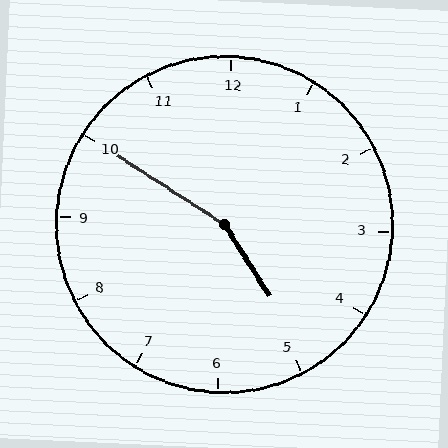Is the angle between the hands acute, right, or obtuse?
It is obtuse.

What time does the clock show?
4:50.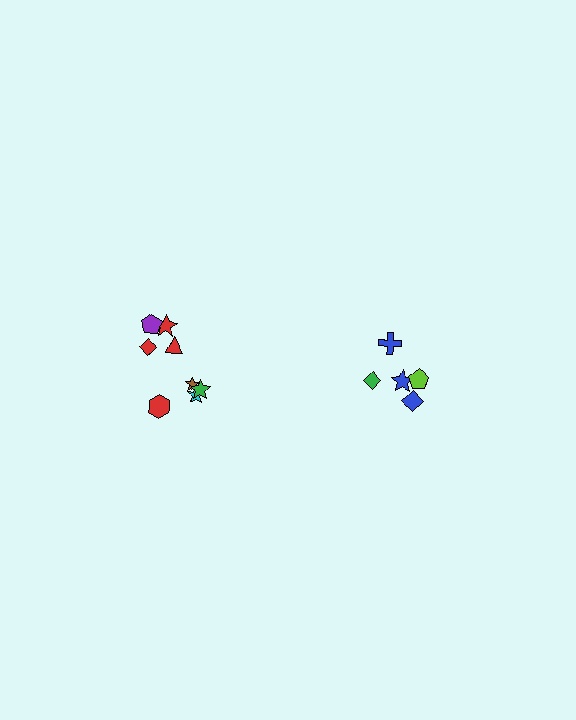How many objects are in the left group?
There are 8 objects.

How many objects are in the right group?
There are 5 objects.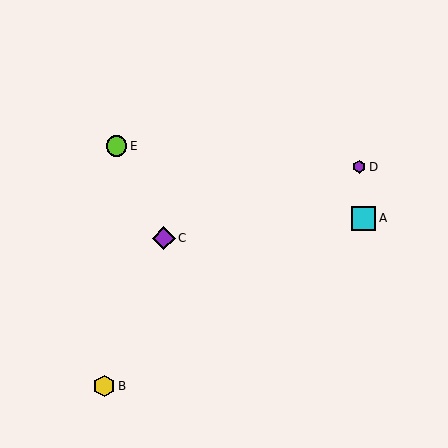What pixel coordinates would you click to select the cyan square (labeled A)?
Click at (364, 218) to select the cyan square A.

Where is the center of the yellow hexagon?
The center of the yellow hexagon is at (104, 386).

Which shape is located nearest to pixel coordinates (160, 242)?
The purple diamond (labeled C) at (164, 238) is nearest to that location.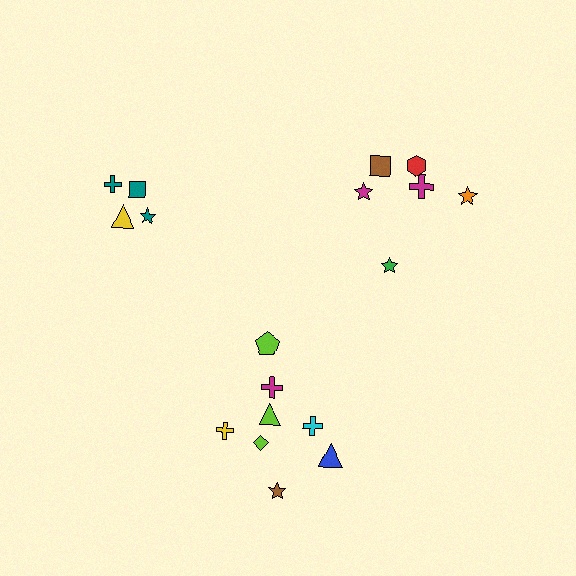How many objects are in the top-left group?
There are 4 objects.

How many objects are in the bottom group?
There are 8 objects.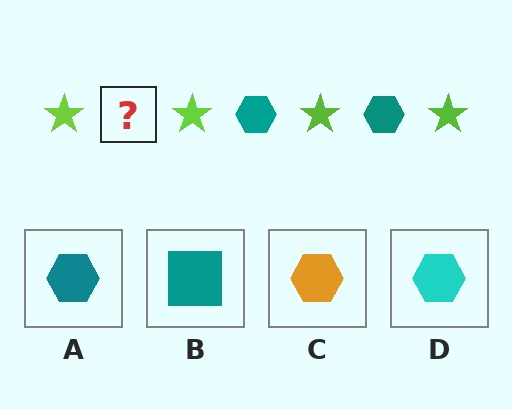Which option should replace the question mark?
Option A.